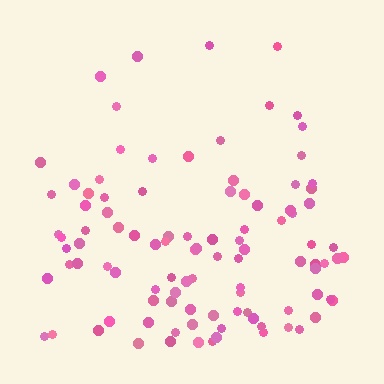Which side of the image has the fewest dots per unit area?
The top.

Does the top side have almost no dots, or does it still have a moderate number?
Still a moderate number, just noticeably fewer than the bottom.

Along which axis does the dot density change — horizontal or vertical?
Vertical.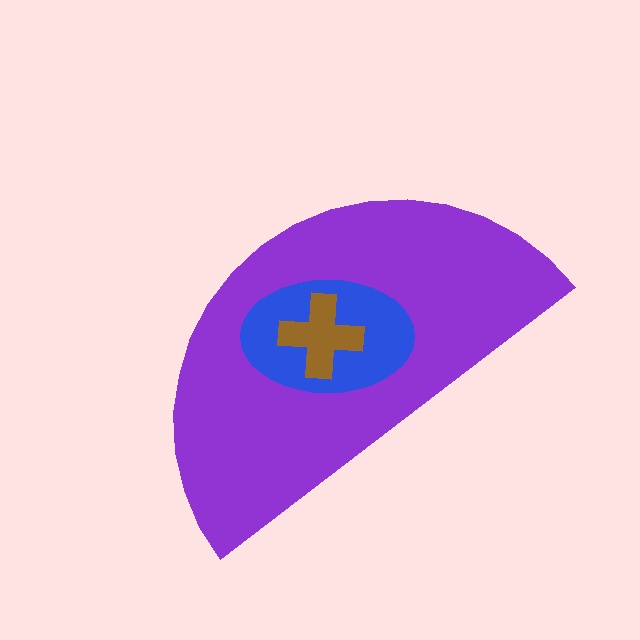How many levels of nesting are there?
3.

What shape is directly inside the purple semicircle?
The blue ellipse.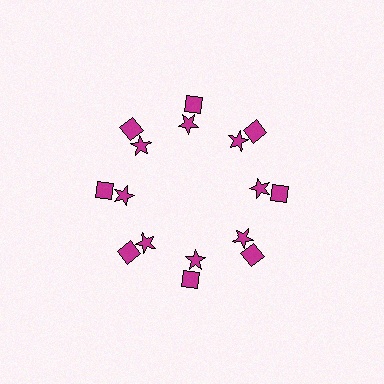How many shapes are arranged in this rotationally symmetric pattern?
There are 16 shapes, arranged in 8 groups of 2.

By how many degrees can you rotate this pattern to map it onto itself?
The pattern maps onto itself every 45 degrees of rotation.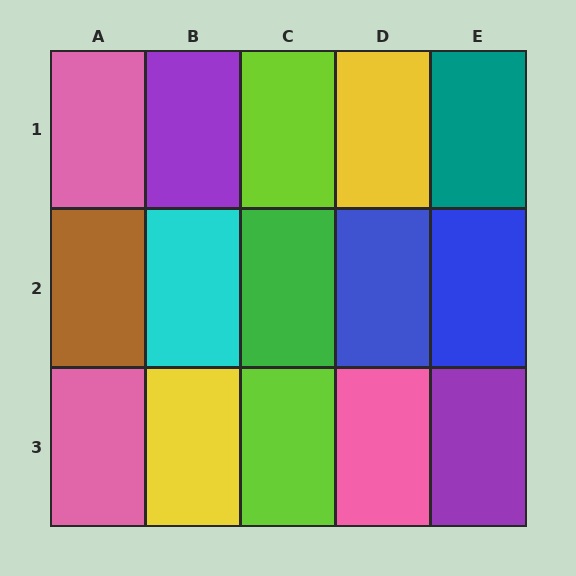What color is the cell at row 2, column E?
Blue.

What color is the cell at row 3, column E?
Purple.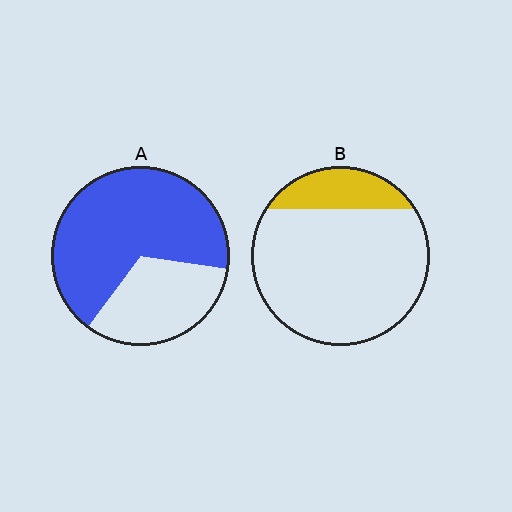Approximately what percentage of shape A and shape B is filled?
A is approximately 65% and B is approximately 20%.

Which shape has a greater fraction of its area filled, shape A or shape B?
Shape A.